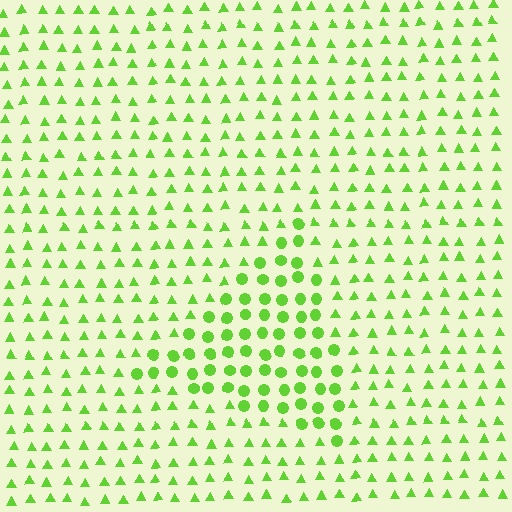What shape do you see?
I see a triangle.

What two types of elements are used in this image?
The image uses circles inside the triangle region and triangles outside it.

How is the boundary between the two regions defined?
The boundary is defined by a change in element shape: circles inside vs. triangles outside. All elements share the same color and spacing.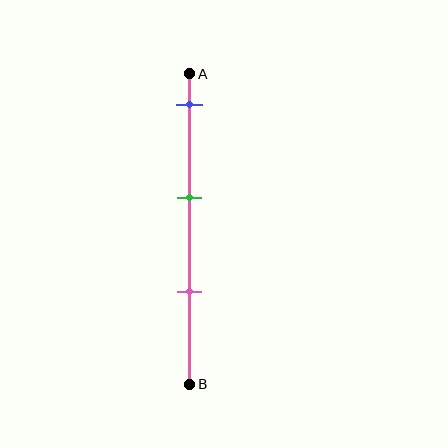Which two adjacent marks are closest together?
The green and pink marks are the closest adjacent pair.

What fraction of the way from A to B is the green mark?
The green mark is approximately 40% (0.4) of the way from A to B.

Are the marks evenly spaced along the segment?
Yes, the marks are approximately evenly spaced.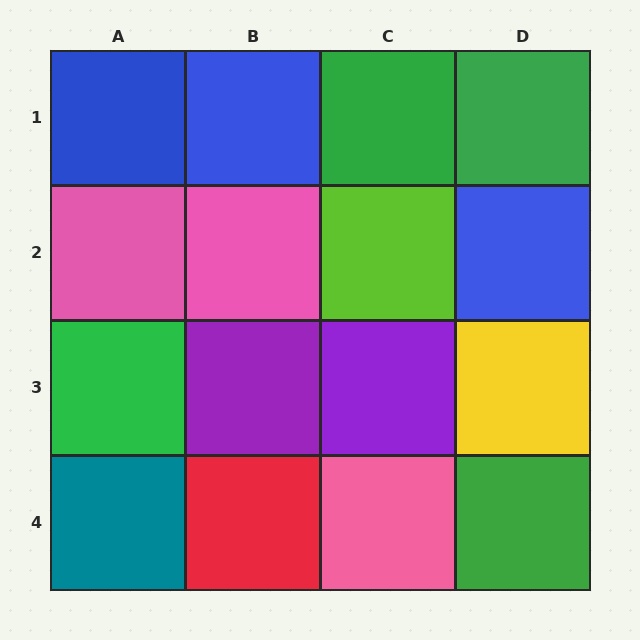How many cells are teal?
1 cell is teal.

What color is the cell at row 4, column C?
Pink.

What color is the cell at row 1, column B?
Blue.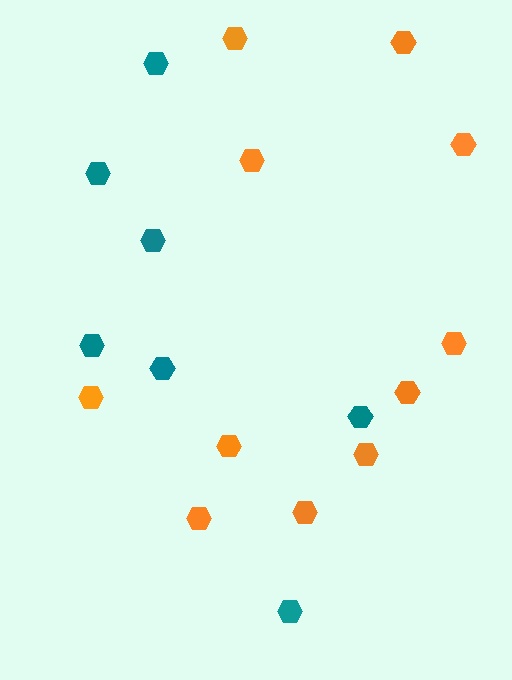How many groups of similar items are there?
There are 2 groups: one group of teal hexagons (7) and one group of orange hexagons (11).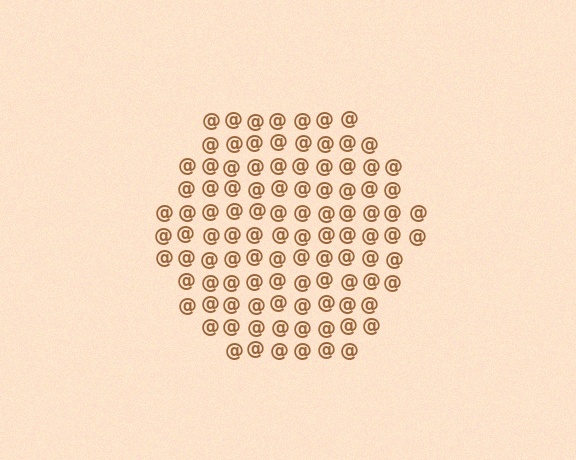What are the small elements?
The small elements are at signs.